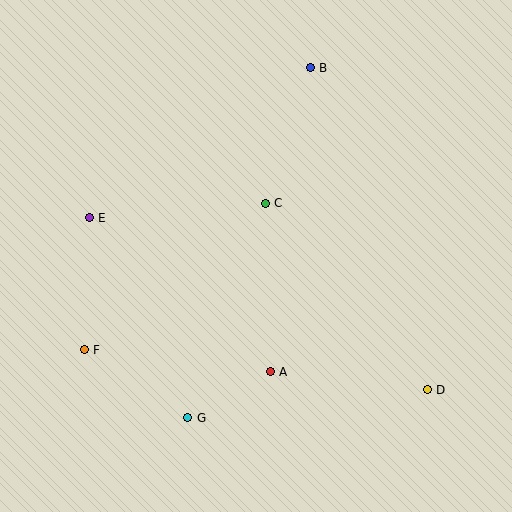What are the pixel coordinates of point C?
Point C is at (265, 203).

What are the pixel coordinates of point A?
Point A is at (270, 372).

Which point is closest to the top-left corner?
Point E is closest to the top-left corner.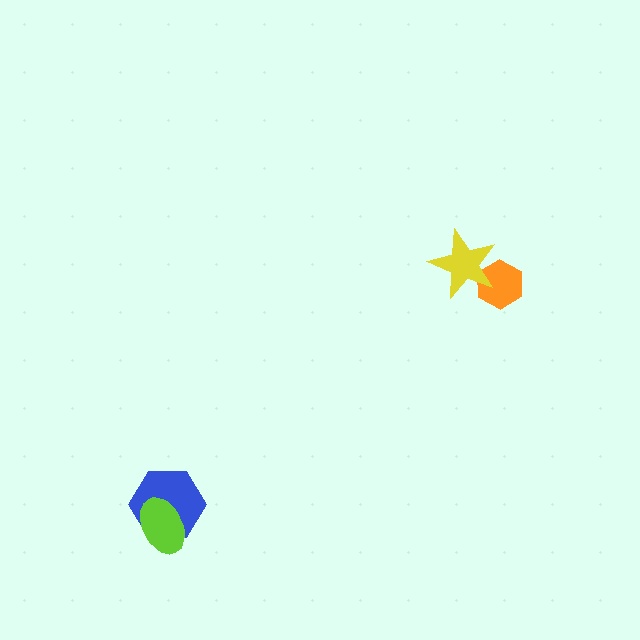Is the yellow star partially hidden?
No, no other shape covers it.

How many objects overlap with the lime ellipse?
1 object overlaps with the lime ellipse.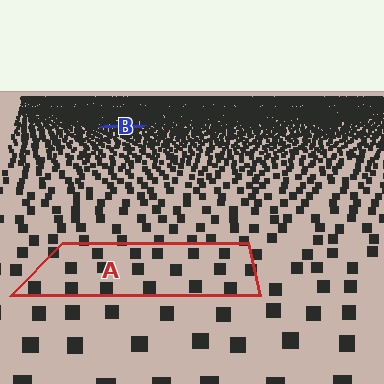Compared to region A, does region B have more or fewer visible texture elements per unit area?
Region B has more texture elements per unit area — they are packed more densely because it is farther away.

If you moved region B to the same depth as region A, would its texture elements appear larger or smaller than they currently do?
They would appear larger. At a closer depth, the same texture elements are projected at a bigger on-screen size.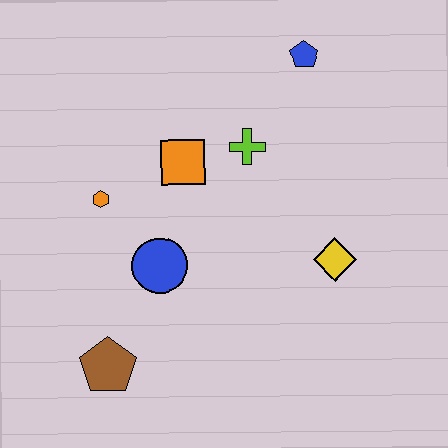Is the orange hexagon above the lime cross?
No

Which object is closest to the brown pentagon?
The blue circle is closest to the brown pentagon.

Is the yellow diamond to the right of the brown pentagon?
Yes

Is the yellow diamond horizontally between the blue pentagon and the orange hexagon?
No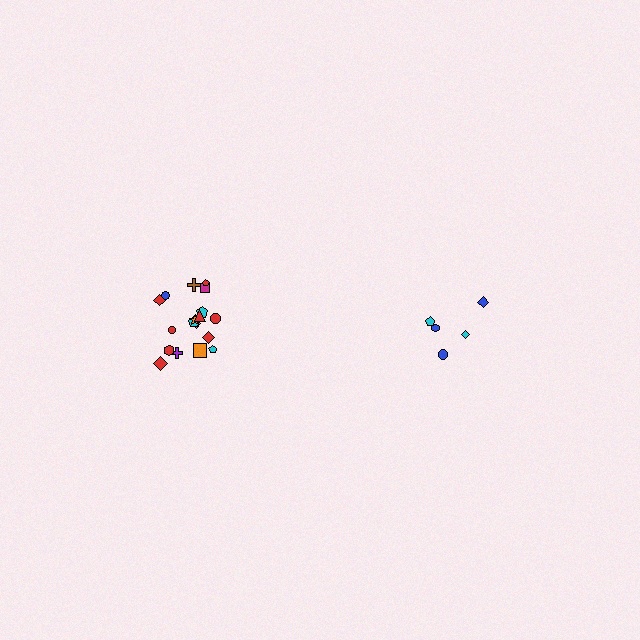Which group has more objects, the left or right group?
The left group.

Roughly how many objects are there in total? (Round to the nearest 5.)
Roughly 25 objects in total.